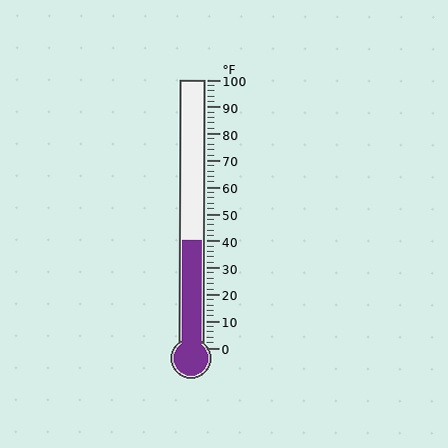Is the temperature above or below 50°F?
The temperature is below 50°F.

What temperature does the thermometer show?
The thermometer shows approximately 40°F.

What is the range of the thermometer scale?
The thermometer scale ranges from 0°F to 100°F.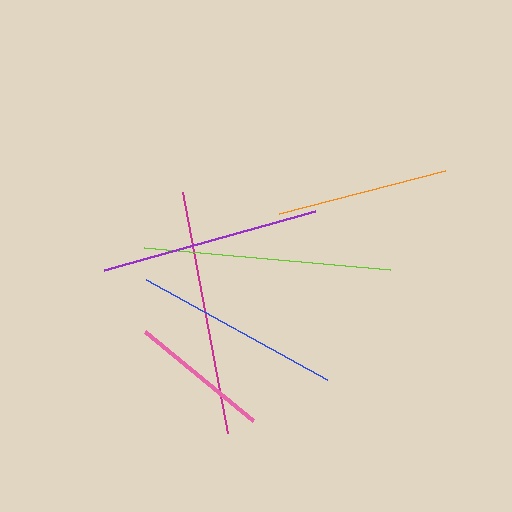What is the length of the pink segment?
The pink segment is approximately 140 pixels long.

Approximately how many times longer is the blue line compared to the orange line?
The blue line is approximately 1.2 times the length of the orange line.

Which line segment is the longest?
The lime line is the longest at approximately 247 pixels.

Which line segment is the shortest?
The pink line is the shortest at approximately 140 pixels.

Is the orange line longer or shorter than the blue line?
The blue line is longer than the orange line.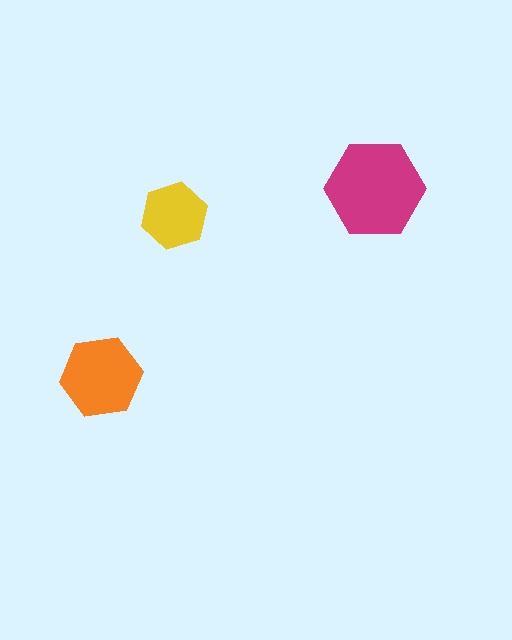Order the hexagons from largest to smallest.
the magenta one, the orange one, the yellow one.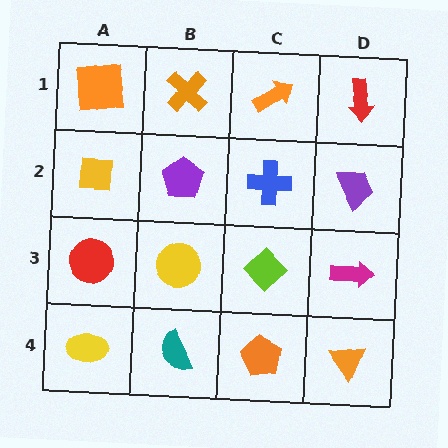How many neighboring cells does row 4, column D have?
2.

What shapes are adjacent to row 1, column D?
A purple trapezoid (row 2, column D), an orange arrow (row 1, column C).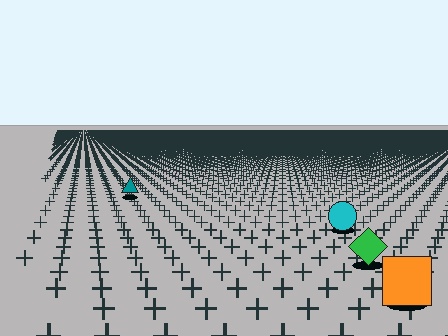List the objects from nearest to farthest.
From nearest to farthest: the orange square, the green diamond, the cyan circle, the teal triangle.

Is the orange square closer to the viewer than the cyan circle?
Yes. The orange square is closer — you can tell from the texture gradient: the ground texture is coarser near it.